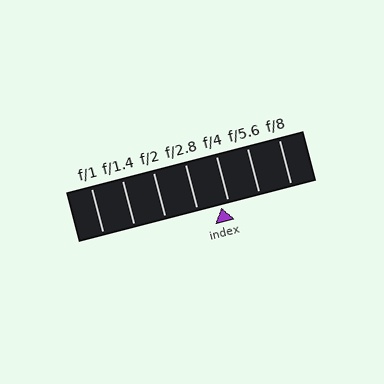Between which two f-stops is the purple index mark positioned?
The index mark is between f/2.8 and f/4.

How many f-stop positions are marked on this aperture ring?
There are 7 f-stop positions marked.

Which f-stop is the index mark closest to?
The index mark is closest to f/4.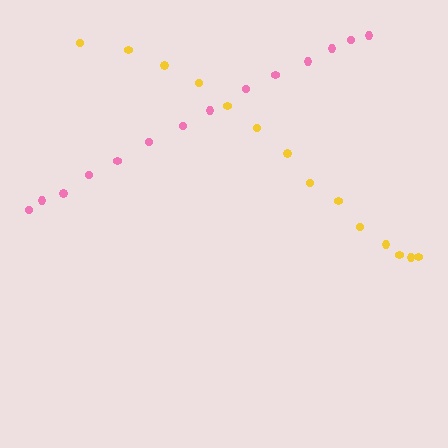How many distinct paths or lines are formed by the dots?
There are 2 distinct paths.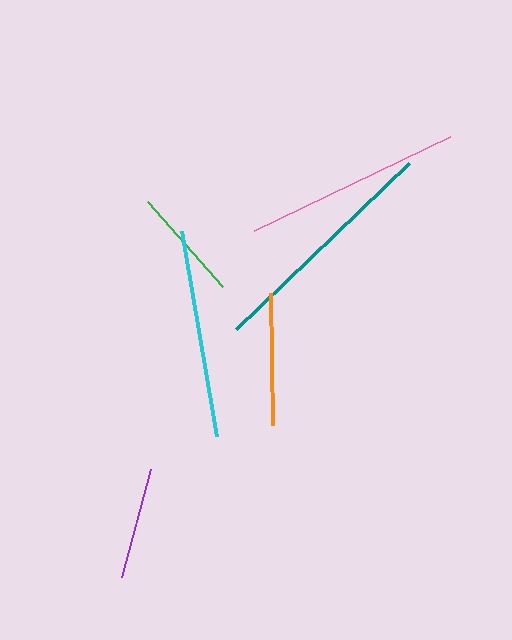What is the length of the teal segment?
The teal segment is approximately 239 pixels long.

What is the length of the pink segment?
The pink segment is approximately 217 pixels long.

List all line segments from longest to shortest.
From longest to shortest: teal, pink, cyan, orange, green, purple.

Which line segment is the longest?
The teal line is the longest at approximately 239 pixels.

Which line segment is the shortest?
The purple line is the shortest at approximately 112 pixels.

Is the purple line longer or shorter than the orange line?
The orange line is longer than the purple line.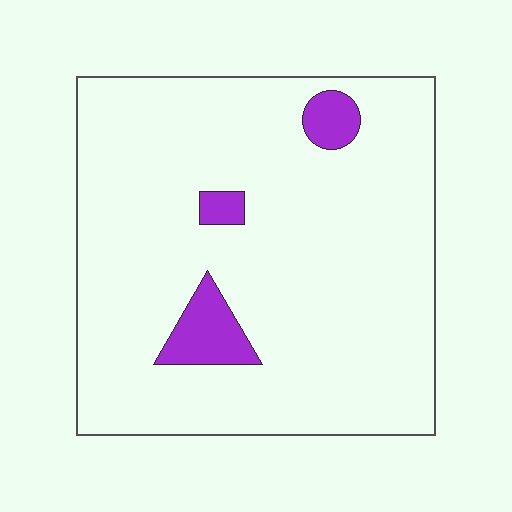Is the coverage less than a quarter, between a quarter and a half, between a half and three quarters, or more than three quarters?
Less than a quarter.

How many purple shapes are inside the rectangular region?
3.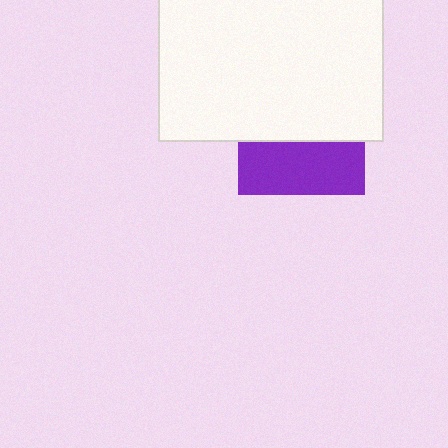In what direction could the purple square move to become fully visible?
The purple square could move down. That would shift it out from behind the white rectangle entirely.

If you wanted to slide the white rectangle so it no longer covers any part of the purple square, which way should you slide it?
Slide it up — that is the most direct way to separate the two shapes.